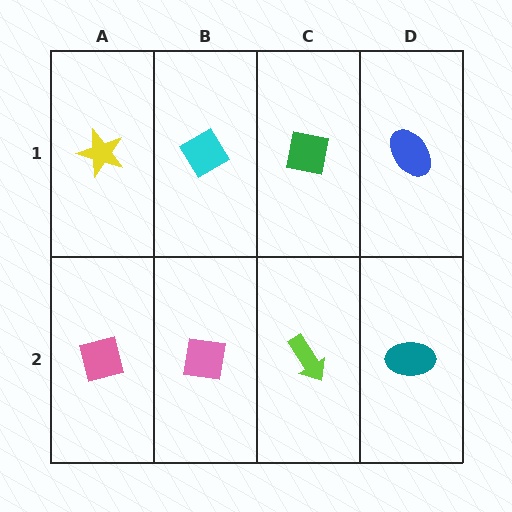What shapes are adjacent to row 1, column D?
A teal ellipse (row 2, column D), a green square (row 1, column C).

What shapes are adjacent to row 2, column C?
A green square (row 1, column C), a pink square (row 2, column B), a teal ellipse (row 2, column D).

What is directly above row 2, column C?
A green square.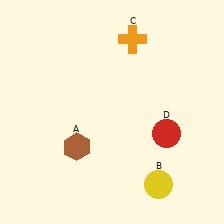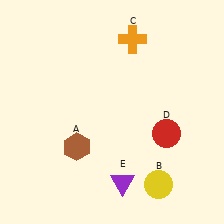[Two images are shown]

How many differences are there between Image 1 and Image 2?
There is 1 difference between the two images.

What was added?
A purple triangle (E) was added in Image 2.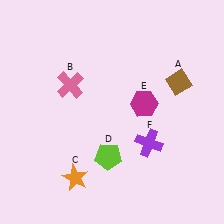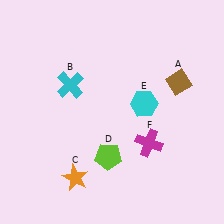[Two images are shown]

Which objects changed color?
B changed from pink to cyan. E changed from magenta to cyan. F changed from purple to magenta.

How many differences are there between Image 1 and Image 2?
There are 3 differences between the two images.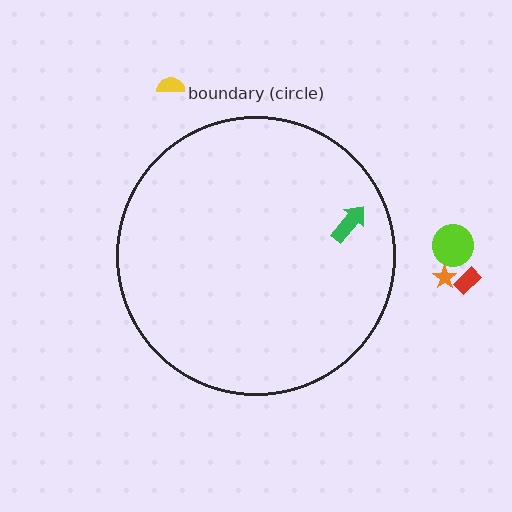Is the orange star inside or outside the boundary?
Outside.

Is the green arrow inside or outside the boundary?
Inside.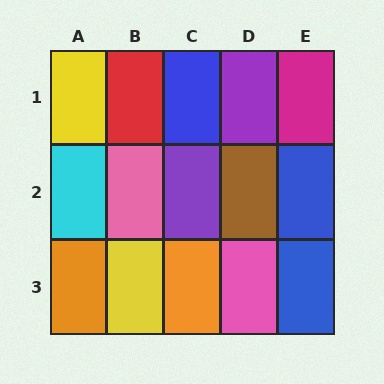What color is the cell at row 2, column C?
Purple.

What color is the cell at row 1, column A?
Yellow.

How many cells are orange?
2 cells are orange.